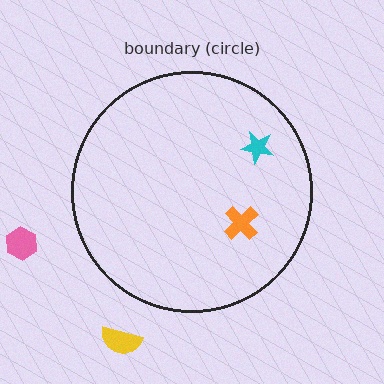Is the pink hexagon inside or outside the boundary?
Outside.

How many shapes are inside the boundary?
2 inside, 2 outside.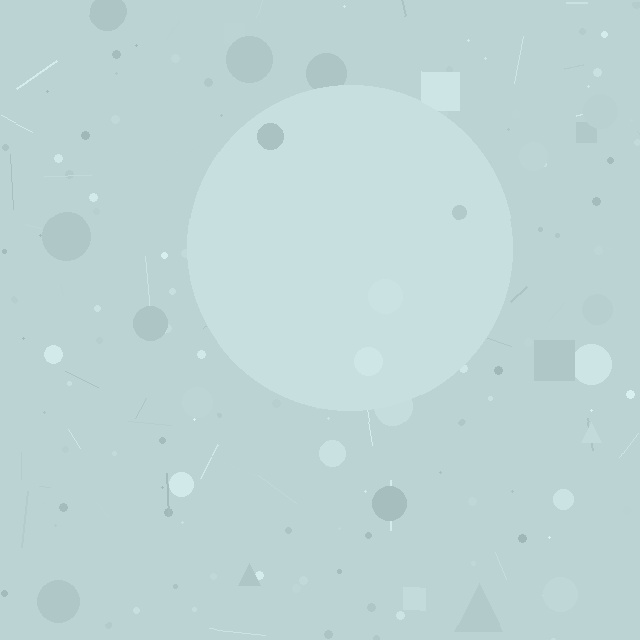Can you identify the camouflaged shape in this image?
The camouflaged shape is a circle.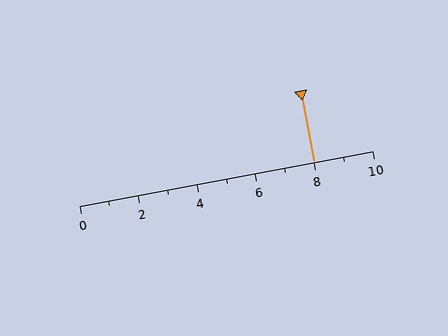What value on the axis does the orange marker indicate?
The marker indicates approximately 8.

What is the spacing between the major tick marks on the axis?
The major ticks are spaced 2 apart.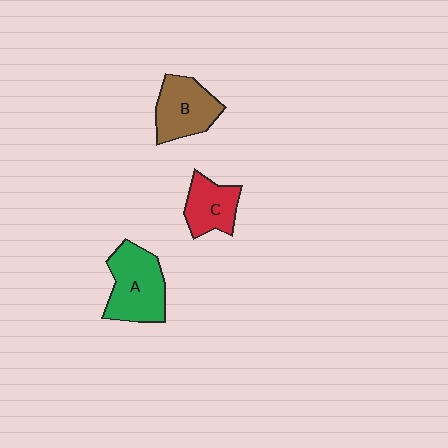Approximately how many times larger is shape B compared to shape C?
Approximately 1.3 times.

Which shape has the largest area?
Shape A (green).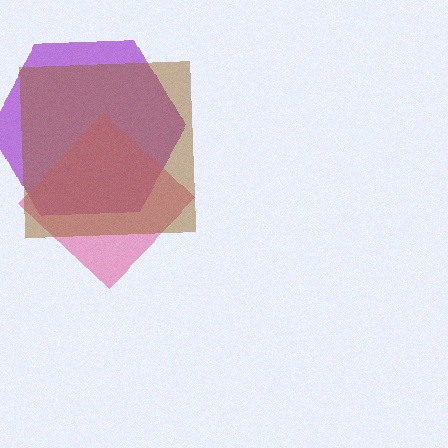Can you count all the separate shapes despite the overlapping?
Yes, there are 3 separate shapes.